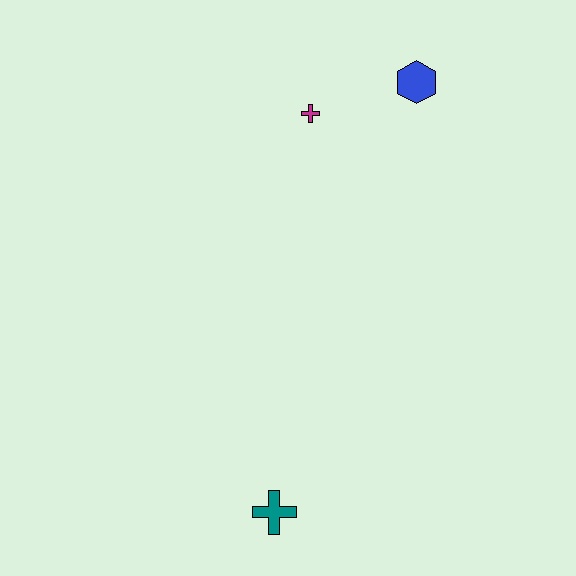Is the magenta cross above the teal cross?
Yes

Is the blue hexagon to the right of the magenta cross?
Yes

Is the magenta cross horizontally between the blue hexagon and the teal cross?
Yes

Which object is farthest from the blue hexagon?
The teal cross is farthest from the blue hexagon.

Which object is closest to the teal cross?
The magenta cross is closest to the teal cross.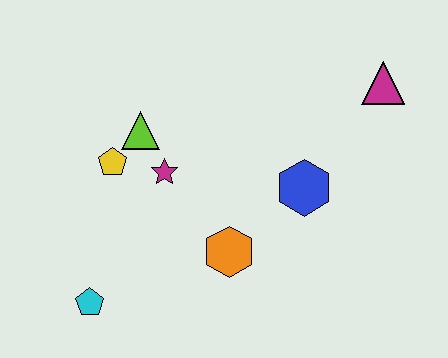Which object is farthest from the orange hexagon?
The magenta triangle is farthest from the orange hexagon.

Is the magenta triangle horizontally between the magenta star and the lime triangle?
No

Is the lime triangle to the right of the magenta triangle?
No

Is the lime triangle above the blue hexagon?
Yes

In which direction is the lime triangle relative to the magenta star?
The lime triangle is above the magenta star.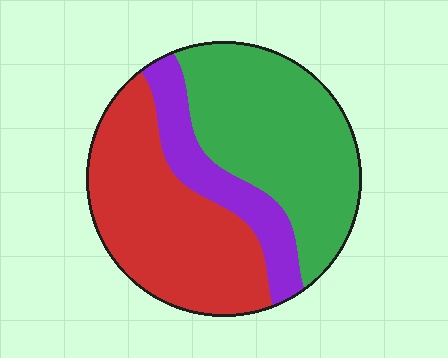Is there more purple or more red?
Red.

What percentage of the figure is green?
Green takes up about two fifths (2/5) of the figure.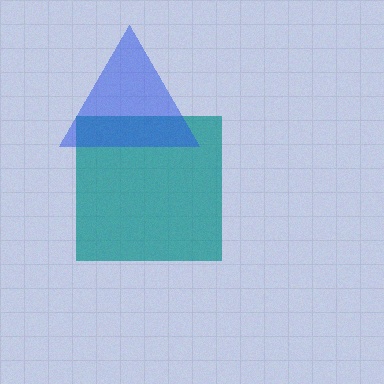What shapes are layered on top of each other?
The layered shapes are: a teal square, a blue triangle.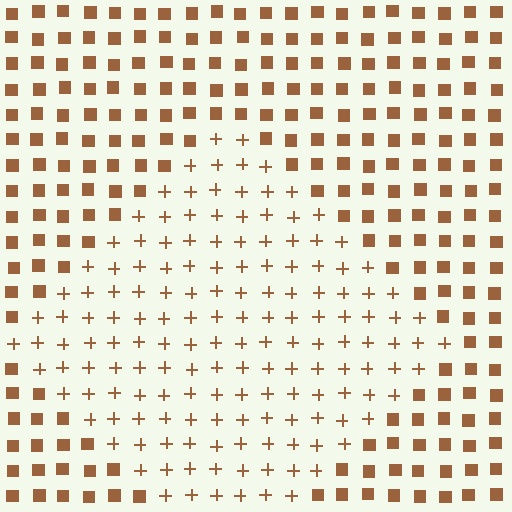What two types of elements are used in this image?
The image uses plus signs inside the diamond region and squares outside it.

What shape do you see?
I see a diamond.